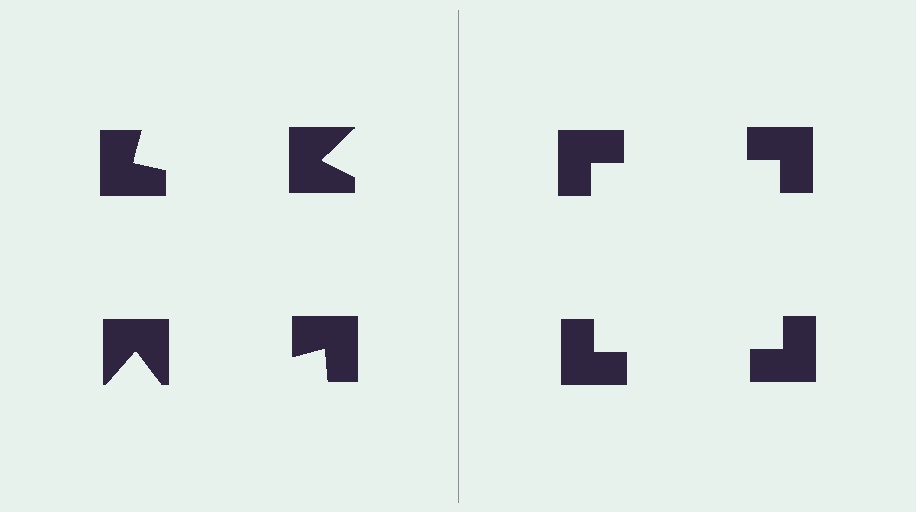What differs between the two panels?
The notched squares are positioned identically on both sides; only the wedge orientations differ. On the right they align to a square; on the left they are misaligned.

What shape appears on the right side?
An illusory square.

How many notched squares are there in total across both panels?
8 — 4 on each side.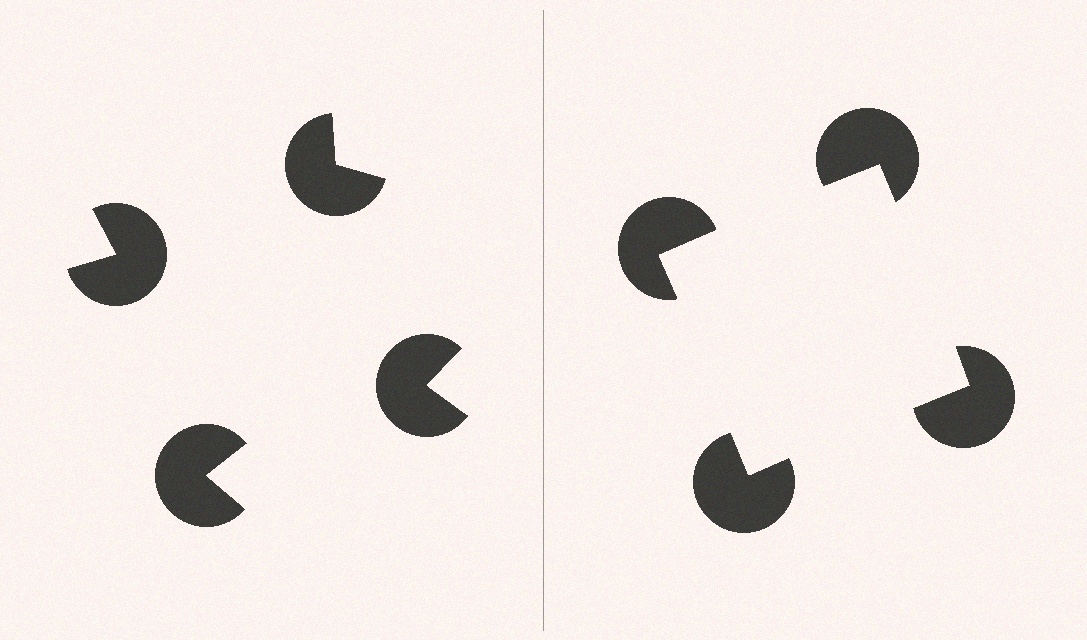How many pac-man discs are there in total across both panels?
8 — 4 on each side.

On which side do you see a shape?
An illusory square appears on the right side. On the left side the wedge cuts are rotated, so no coherent shape forms.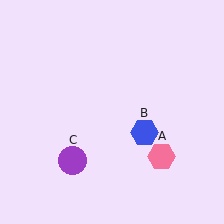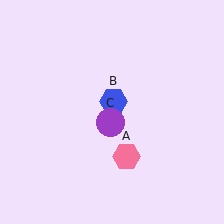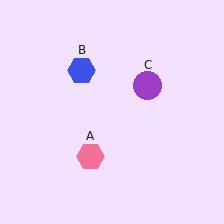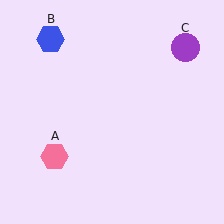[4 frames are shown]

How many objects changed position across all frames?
3 objects changed position: pink hexagon (object A), blue hexagon (object B), purple circle (object C).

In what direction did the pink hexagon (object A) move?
The pink hexagon (object A) moved left.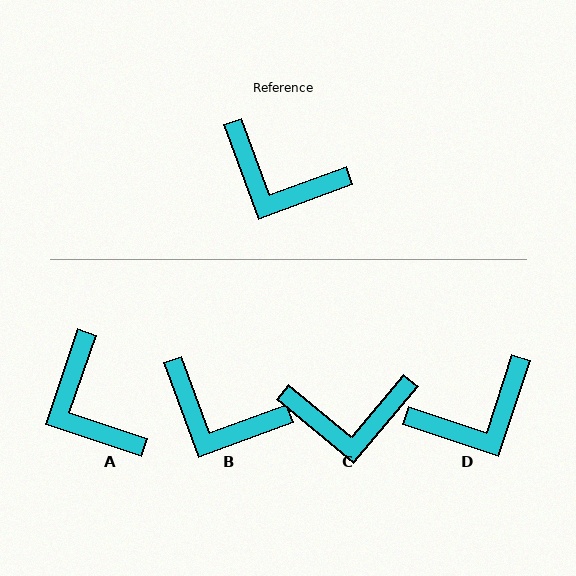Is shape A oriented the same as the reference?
No, it is off by about 39 degrees.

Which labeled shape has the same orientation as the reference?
B.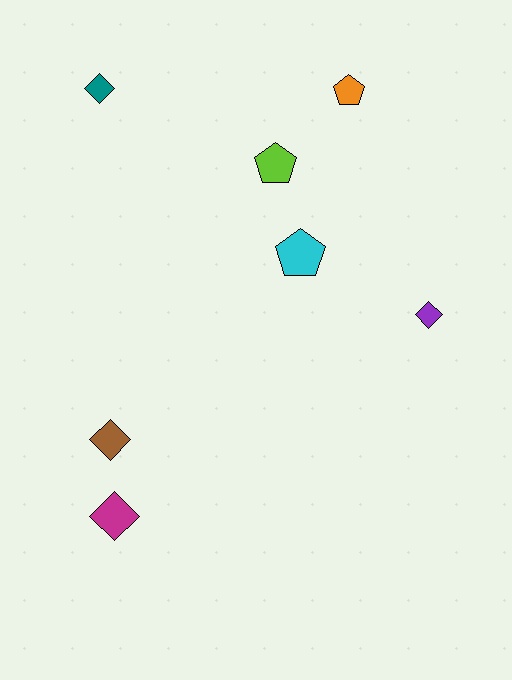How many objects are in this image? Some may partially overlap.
There are 7 objects.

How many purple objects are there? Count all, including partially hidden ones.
There is 1 purple object.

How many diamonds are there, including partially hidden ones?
There are 4 diamonds.